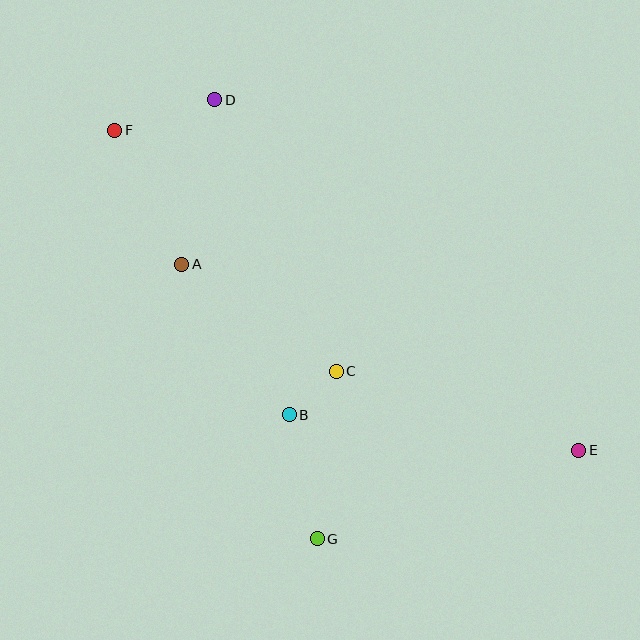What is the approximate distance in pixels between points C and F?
The distance between C and F is approximately 327 pixels.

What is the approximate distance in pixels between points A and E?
The distance between A and E is approximately 438 pixels.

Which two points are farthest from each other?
Points E and F are farthest from each other.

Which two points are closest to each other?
Points B and C are closest to each other.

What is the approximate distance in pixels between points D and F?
The distance between D and F is approximately 105 pixels.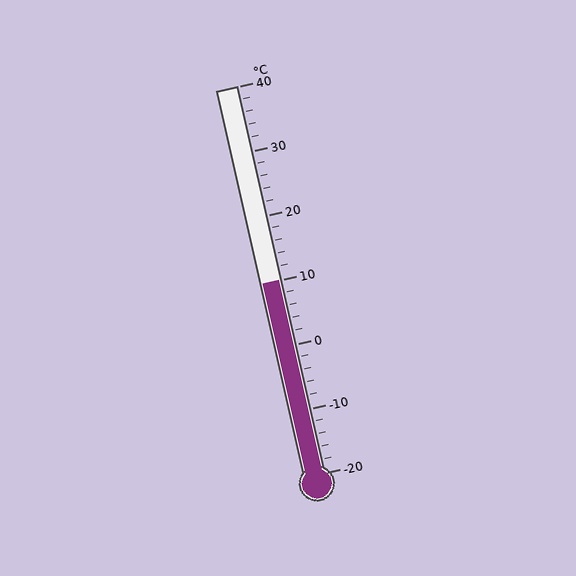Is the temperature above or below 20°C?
The temperature is below 20°C.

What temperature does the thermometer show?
The thermometer shows approximately 10°C.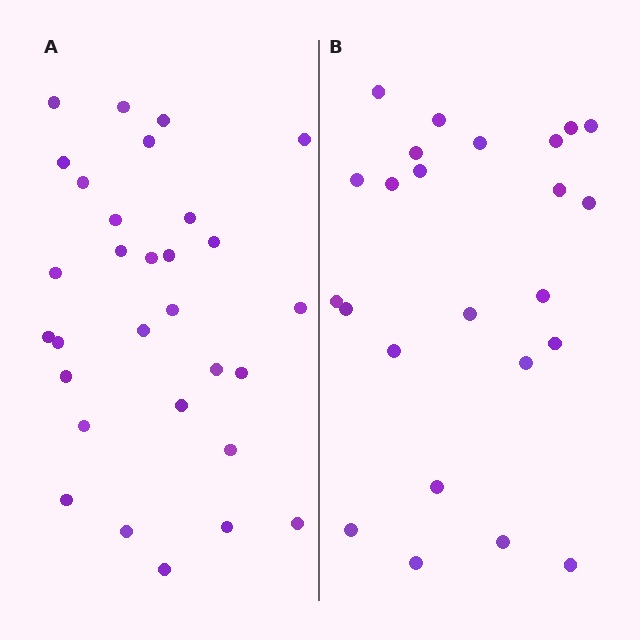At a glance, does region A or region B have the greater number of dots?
Region A (the left region) has more dots.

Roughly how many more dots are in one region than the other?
Region A has about 6 more dots than region B.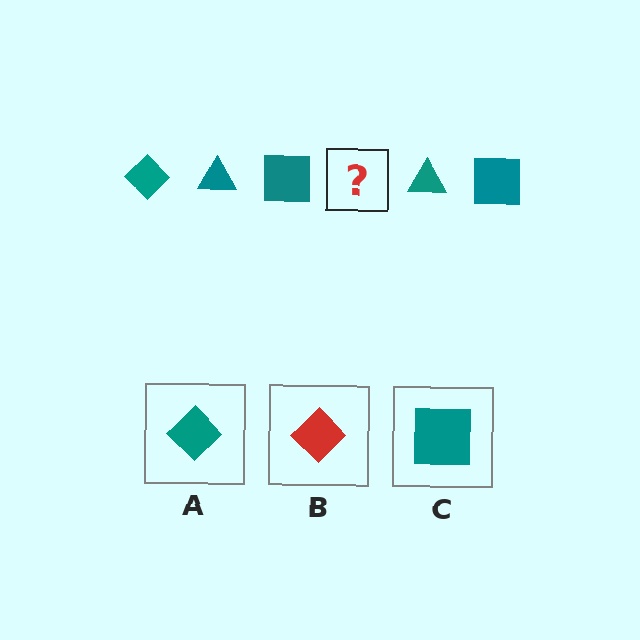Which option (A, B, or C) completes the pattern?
A.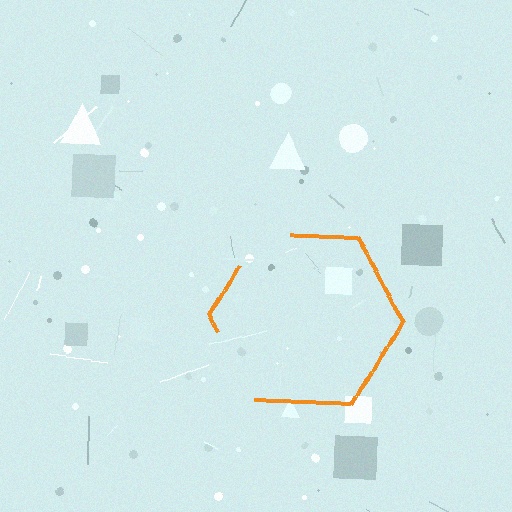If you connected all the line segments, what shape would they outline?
They would outline a hexagon.